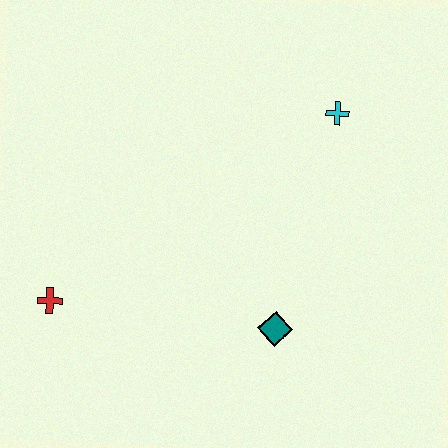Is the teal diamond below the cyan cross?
Yes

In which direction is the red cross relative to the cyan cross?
The red cross is to the left of the cyan cross.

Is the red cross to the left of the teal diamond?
Yes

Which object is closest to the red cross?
The teal diamond is closest to the red cross.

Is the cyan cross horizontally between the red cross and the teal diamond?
No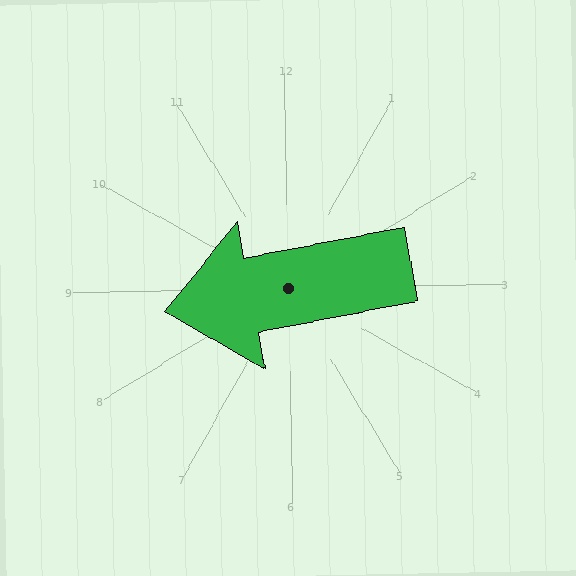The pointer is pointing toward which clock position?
Roughly 9 o'clock.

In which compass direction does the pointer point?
West.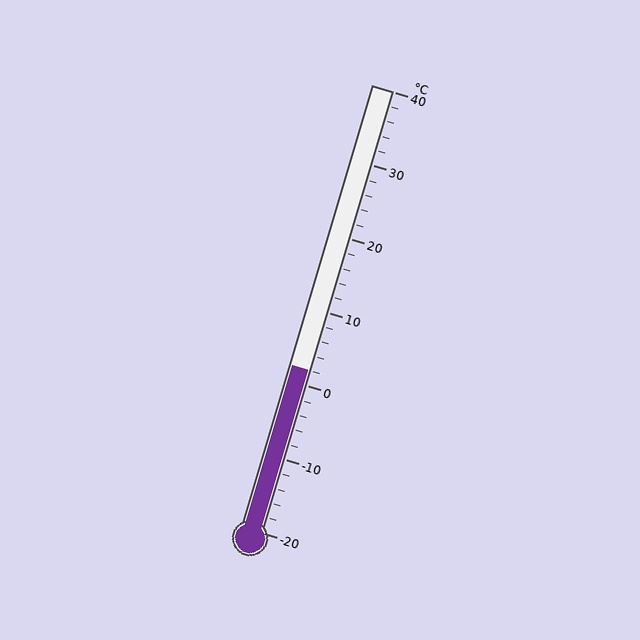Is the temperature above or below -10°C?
The temperature is above -10°C.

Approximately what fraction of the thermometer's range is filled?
The thermometer is filled to approximately 35% of its range.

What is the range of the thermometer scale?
The thermometer scale ranges from -20°C to 40°C.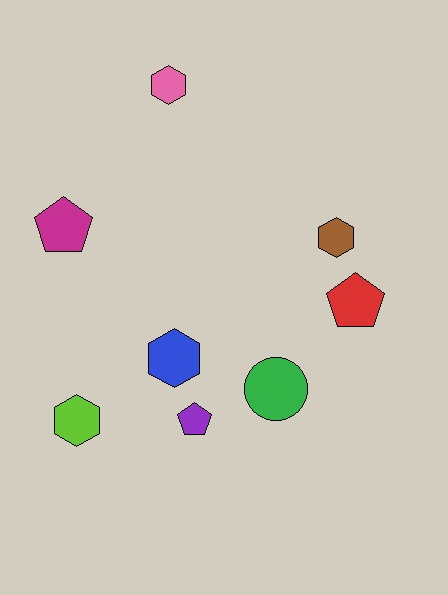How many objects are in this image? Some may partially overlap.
There are 8 objects.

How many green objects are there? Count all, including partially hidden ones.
There is 1 green object.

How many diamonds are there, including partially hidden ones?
There are no diamonds.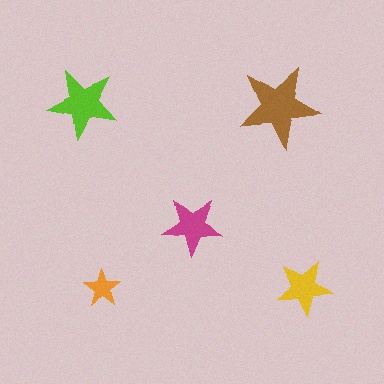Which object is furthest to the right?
The yellow star is rightmost.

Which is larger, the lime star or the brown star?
The brown one.